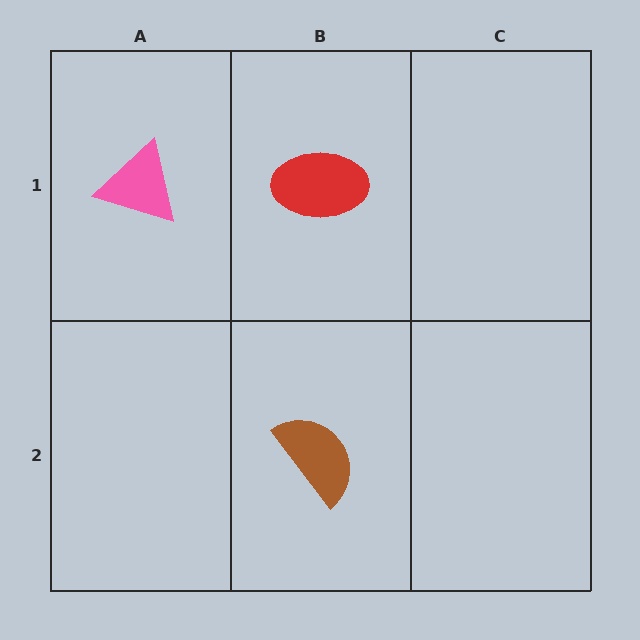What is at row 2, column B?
A brown semicircle.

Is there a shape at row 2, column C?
No, that cell is empty.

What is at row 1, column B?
A red ellipse.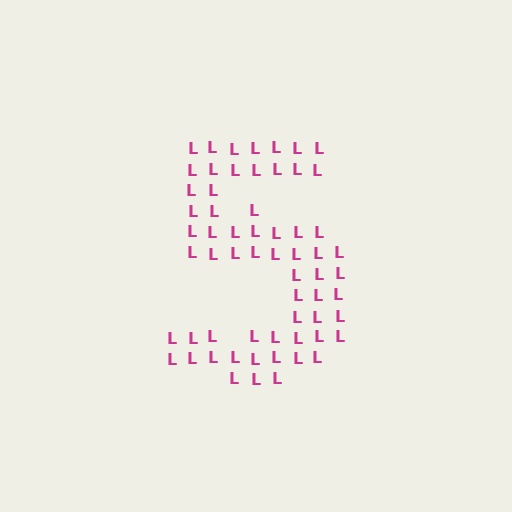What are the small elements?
The small elements are letter L's.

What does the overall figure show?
The overall figure shows the digit 5.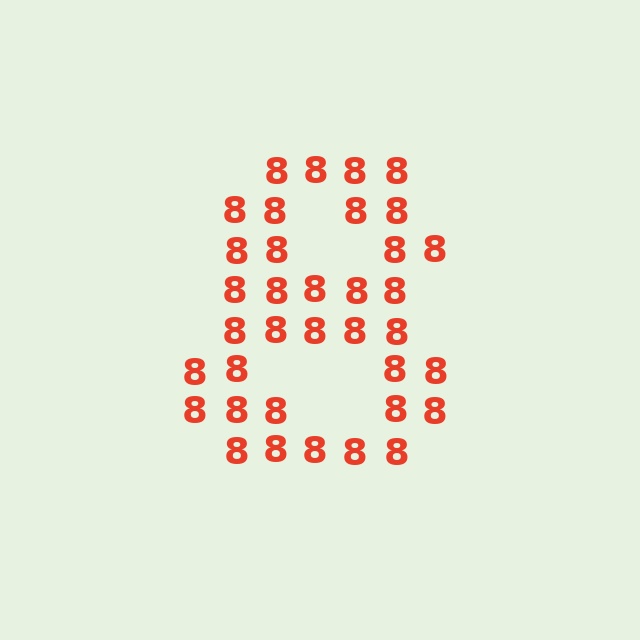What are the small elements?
The small elements are digit 8's.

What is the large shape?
The large shape is the digit 8.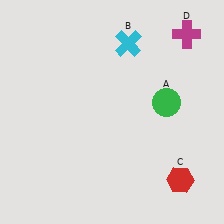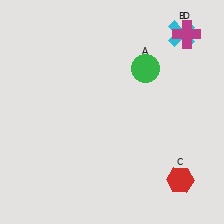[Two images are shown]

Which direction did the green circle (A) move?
The green circle (A) moved up.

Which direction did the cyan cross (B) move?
The cyan cross (B) moved right.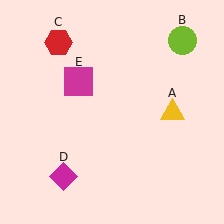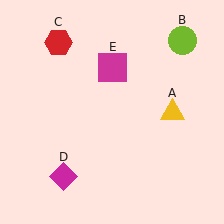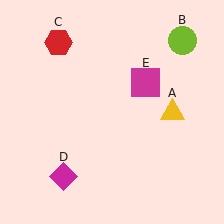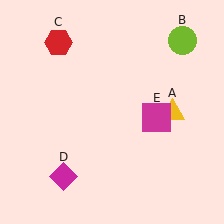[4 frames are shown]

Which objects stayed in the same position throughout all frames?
Yellow triangle (object A) and lime circle (object B) and red hexagon (object C) and magenta diamond (object D) remained stationary.